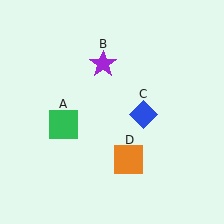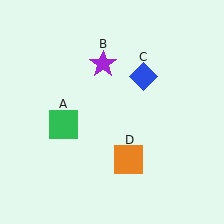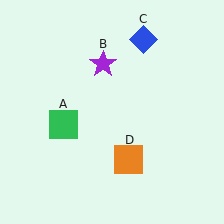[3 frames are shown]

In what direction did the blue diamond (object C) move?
The blue diamond (object C) moved up.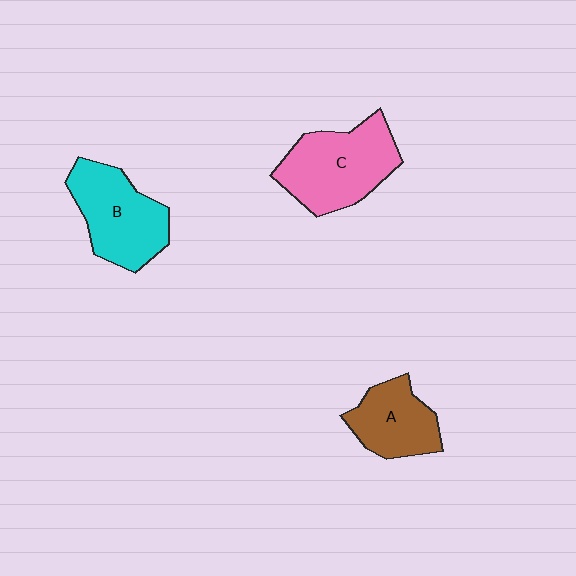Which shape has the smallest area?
Shape A (brown).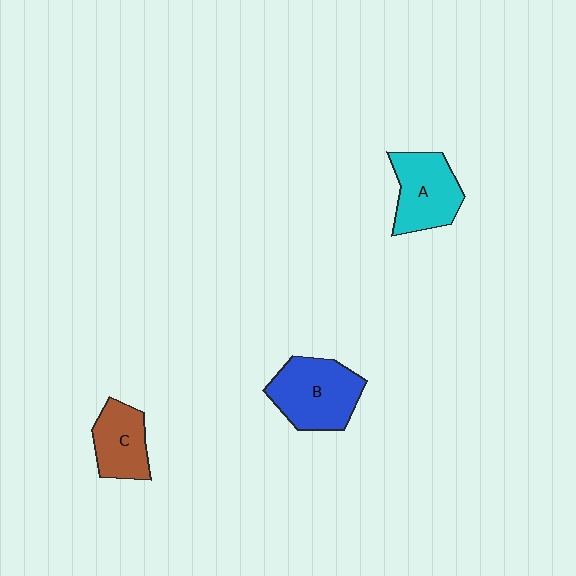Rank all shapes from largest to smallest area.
From largest to smallest: B (blue), A (cyan), C (brown).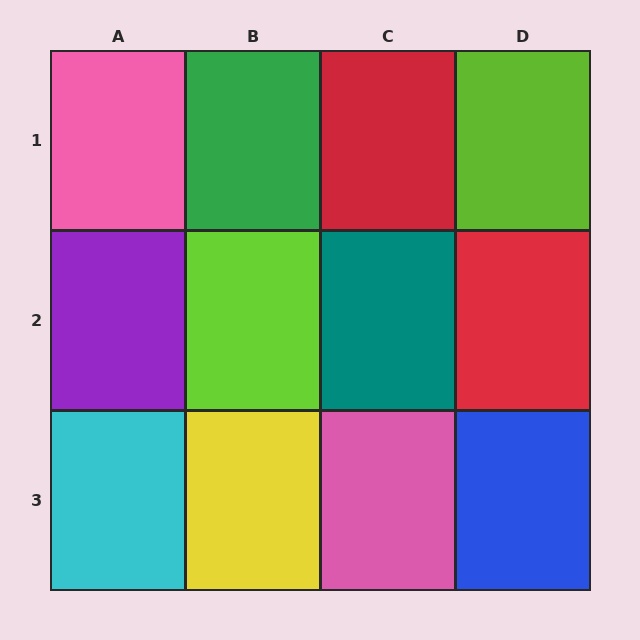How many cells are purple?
1 cell is purple.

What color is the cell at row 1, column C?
Red.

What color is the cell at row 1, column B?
Green.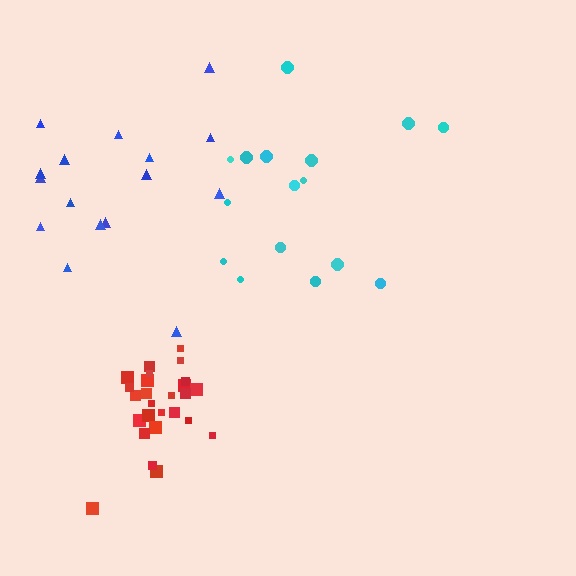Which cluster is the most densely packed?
Red.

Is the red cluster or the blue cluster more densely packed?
Red.